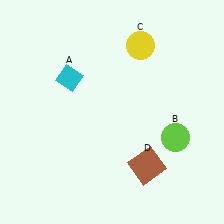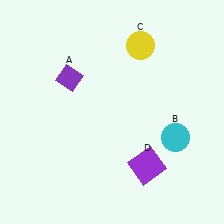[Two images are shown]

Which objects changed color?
A changed from cyan to purple. B changed from lime to cyan. D changed from brown to purple.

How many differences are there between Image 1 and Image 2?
There are 3 differences between the two images.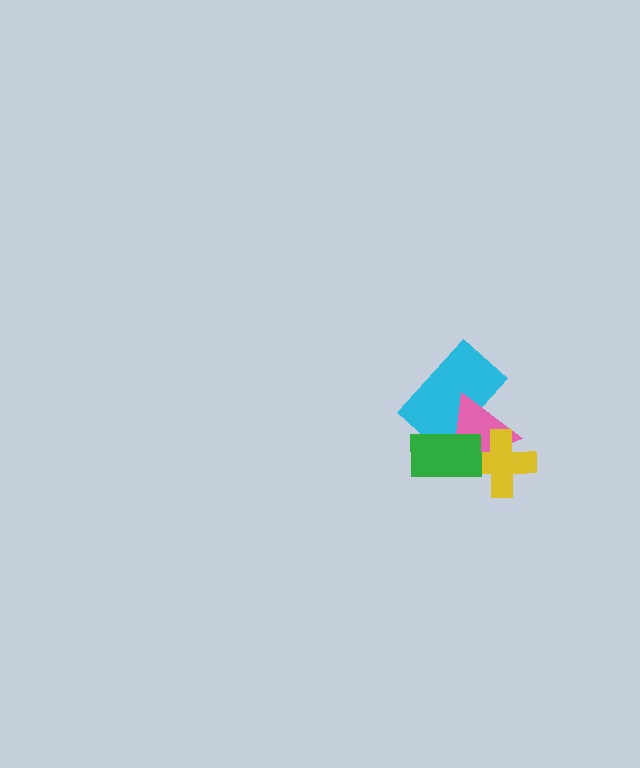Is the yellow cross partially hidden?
Yes, it is partially covered by another shape.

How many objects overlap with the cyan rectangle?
2 objects overlap with the cyan rectangle.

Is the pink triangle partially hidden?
Yes, it is partially covered by another shape.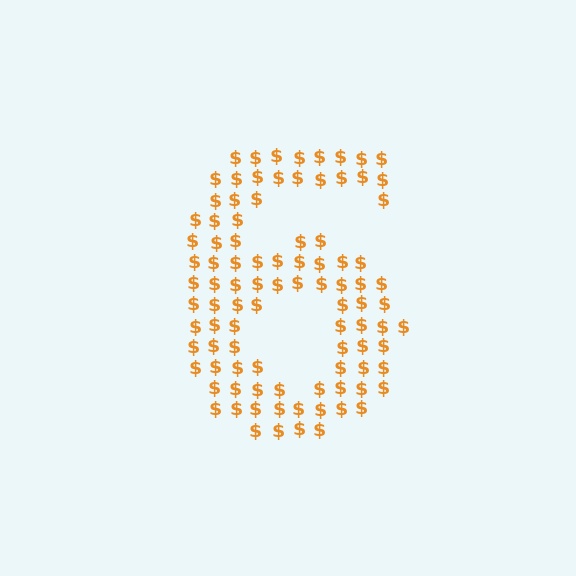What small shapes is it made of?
It is made of small dollar signs.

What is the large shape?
The large shape is the digit 6.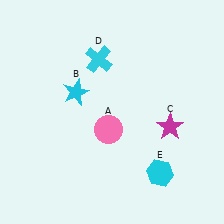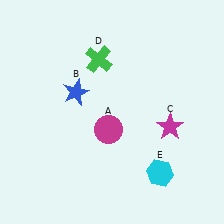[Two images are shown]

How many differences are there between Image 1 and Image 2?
There are 3 differences between the two images.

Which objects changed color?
A changed from pink to magenta. B changed from cyan to blue. D changed from cyan to green.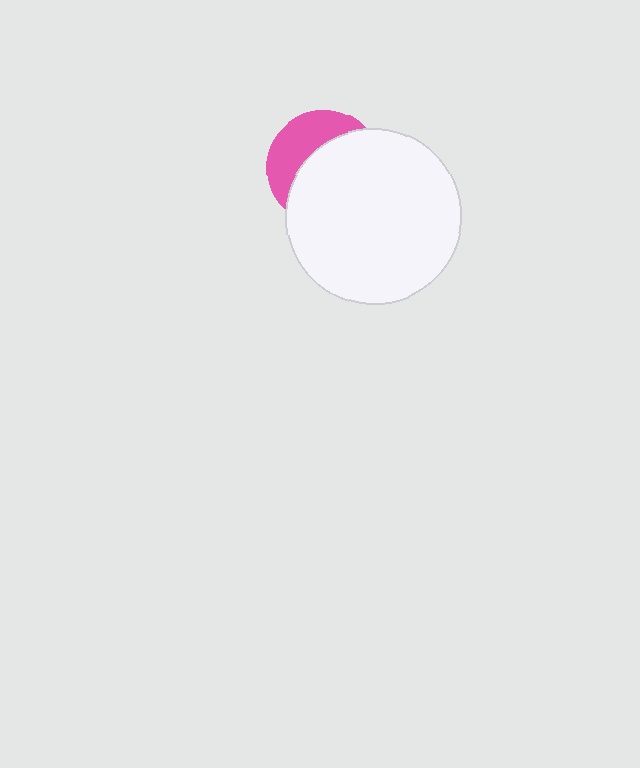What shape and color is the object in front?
The object in front is a white circle.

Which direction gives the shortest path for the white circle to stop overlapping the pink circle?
Moving toward the lower-right gives the shortest separation.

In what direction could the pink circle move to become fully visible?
The pink circle could move toward the upper-left. That would shift it out from behind the white circle entirely.